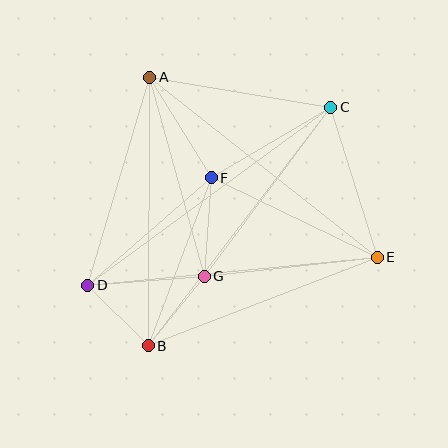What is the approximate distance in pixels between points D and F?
The distance between D and F is approximately 164 pixels.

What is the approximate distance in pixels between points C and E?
The distance between C and E is approximately 157 pixels.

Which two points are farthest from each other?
Points C and D are farthest from each other.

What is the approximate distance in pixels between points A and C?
The distance between A and C is approximately 184 pixels.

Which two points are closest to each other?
Points B and D are closest to each other.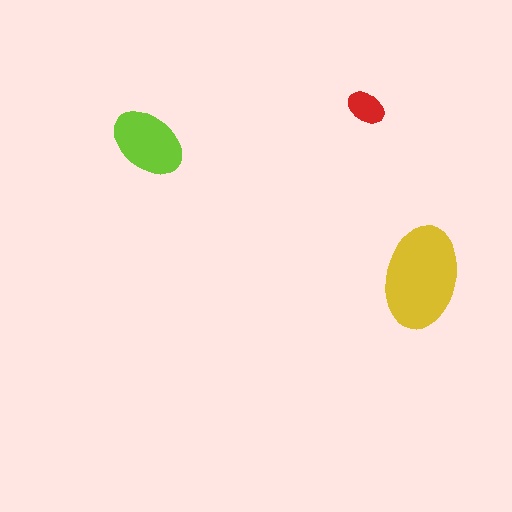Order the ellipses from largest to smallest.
the yellow one, the lime one, the red one.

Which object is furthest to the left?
The lime ellipse is leftmost.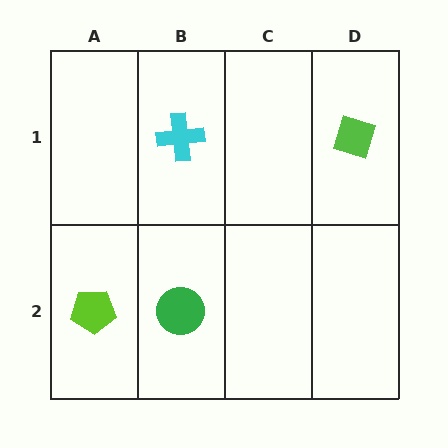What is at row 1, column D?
A lime diamond.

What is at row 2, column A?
A lime pentagon.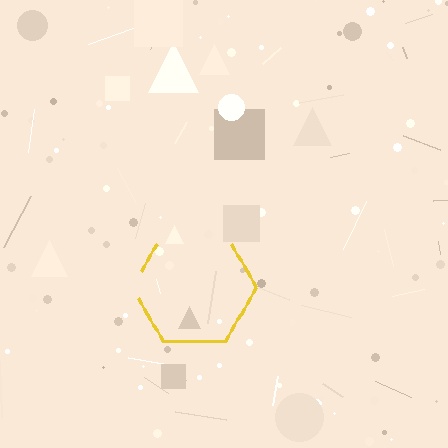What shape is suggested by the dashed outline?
The dashed outline suggests a hexagon.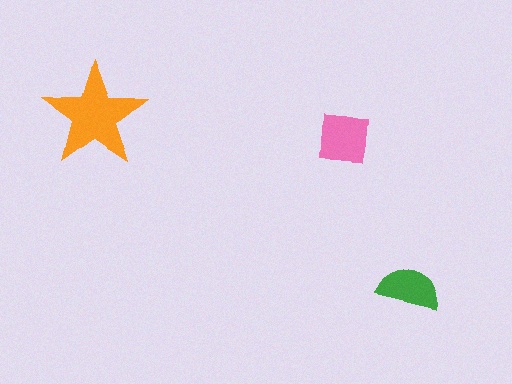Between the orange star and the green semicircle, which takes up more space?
The orange star.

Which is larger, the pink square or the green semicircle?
The pink square.